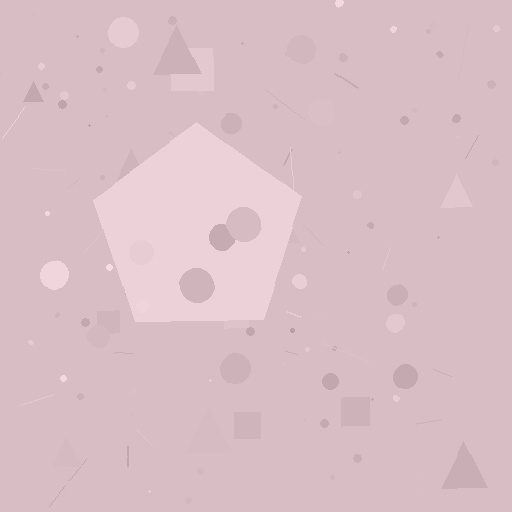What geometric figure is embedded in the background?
A pentagon is embedded in the background.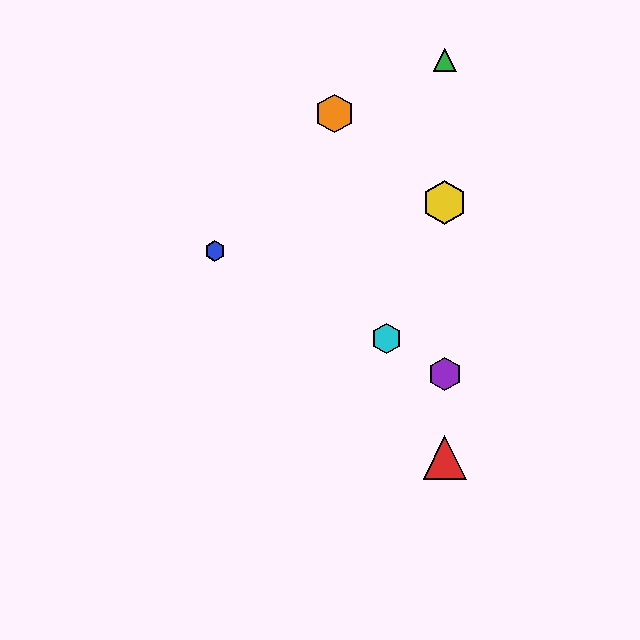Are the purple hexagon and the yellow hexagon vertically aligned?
Yes, both are at x≈445.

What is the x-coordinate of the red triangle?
The red triangle is at x≈445.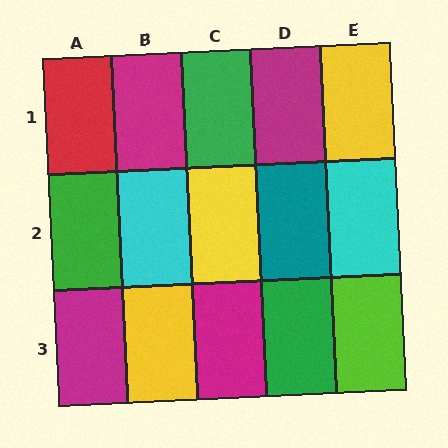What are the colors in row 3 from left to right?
Magenta, yellow, magenta, green, lime.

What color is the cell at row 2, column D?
Teal.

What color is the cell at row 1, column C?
Green.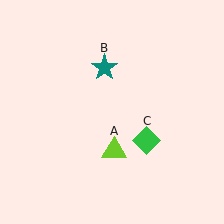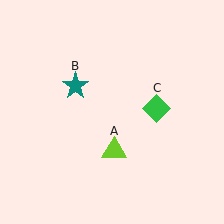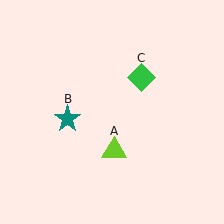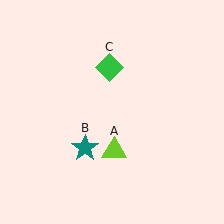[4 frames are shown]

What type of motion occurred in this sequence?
The teal star (object B), green diamond (object C) rotated counterclockwise around the center of the scene.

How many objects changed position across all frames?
2 objects changed position: teal star (object B), green diamond (object C).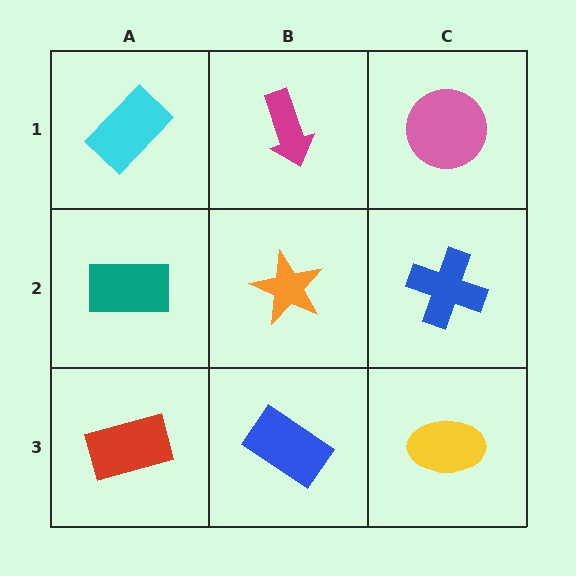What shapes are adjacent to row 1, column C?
A blue cross (row 2, column C), a magenta arrow (row 1, column B).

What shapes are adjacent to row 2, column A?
A cyan rectangle (row 1, column A), a red rectangle (row 3, column A), an orange star (row 2, column B).